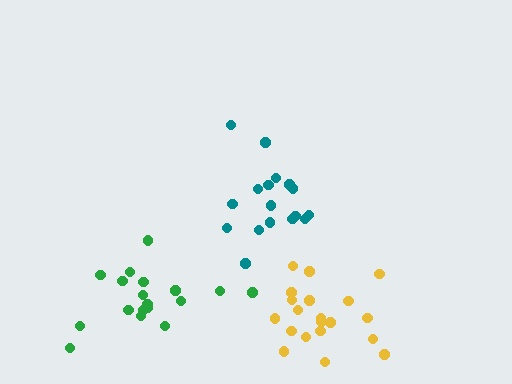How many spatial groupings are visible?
There are 3 spatial groupings.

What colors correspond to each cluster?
The clusters are colored: teal, green, yellow.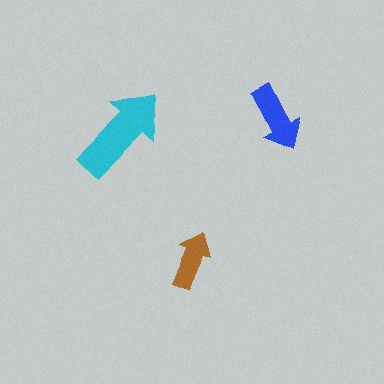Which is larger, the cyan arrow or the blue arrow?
The cyan one.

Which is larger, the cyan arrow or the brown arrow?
The cyan one.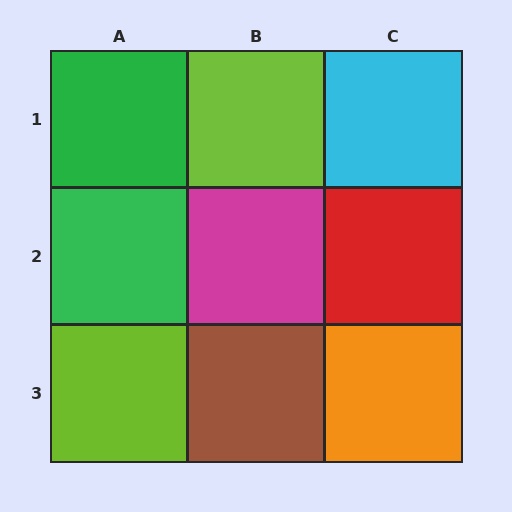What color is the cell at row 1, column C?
Cyan.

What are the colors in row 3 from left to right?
Lime, brown, orange.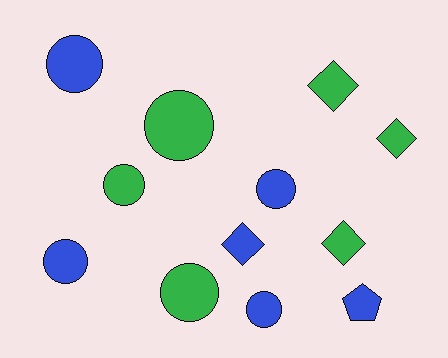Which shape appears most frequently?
Circle, with 7 objects.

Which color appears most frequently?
Blue, with 6 objects.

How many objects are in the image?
There are 12 objects.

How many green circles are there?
There are 3 green circles.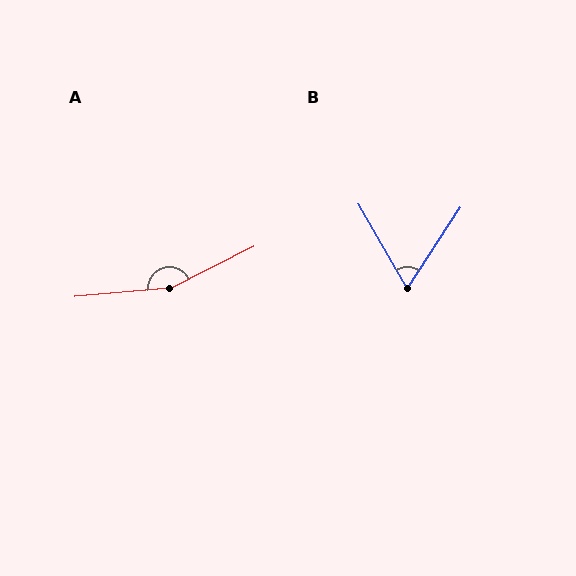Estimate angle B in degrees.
Approximately 63 degrees.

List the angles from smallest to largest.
B (63°), A (159°).